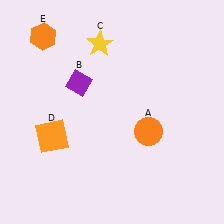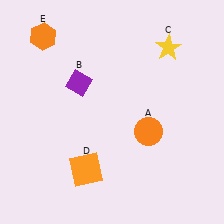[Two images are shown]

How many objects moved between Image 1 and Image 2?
2 objects moved between the two images.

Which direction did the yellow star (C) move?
The yellow star (C) moved right.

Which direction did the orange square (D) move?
The orange square (D) moved right.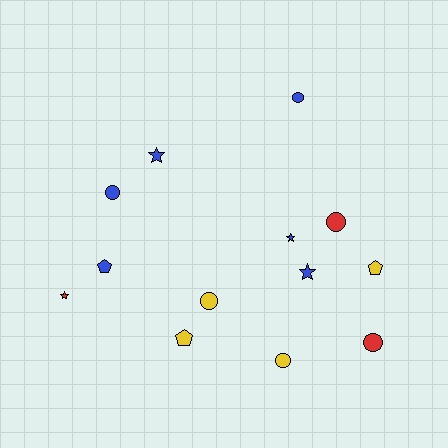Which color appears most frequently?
Blue, with 6 objects.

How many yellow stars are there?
There are no yellow stars.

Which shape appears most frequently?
Circle, with 6 objects.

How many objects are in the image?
There are 13 objects.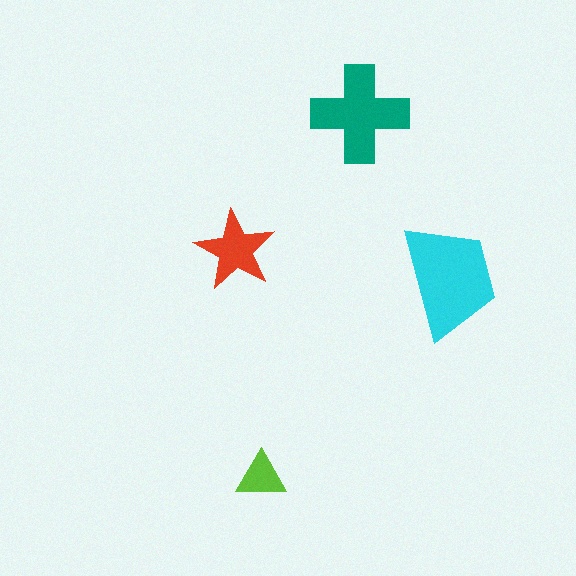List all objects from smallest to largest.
The lime triangle, the red star, the teal cross, the cyan trapezoid.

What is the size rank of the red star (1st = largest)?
3rd.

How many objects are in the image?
There are 4 objects in the image.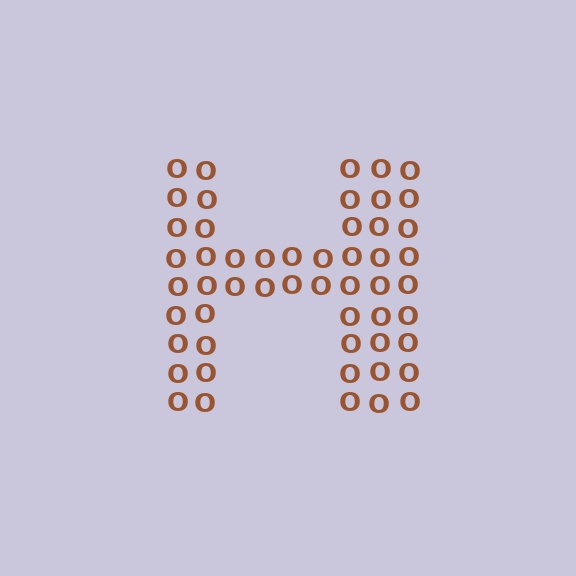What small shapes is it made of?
It is made of small letter O's.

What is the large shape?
The large shape is the letter H.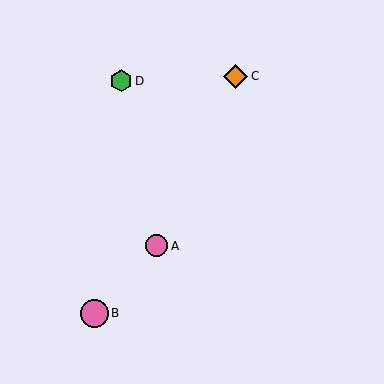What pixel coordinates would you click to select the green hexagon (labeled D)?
Click at (121, 81) to select the green hexagon D.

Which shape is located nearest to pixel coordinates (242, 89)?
The orange diamond (labeled C) at (235, 76) is nearest to that location.